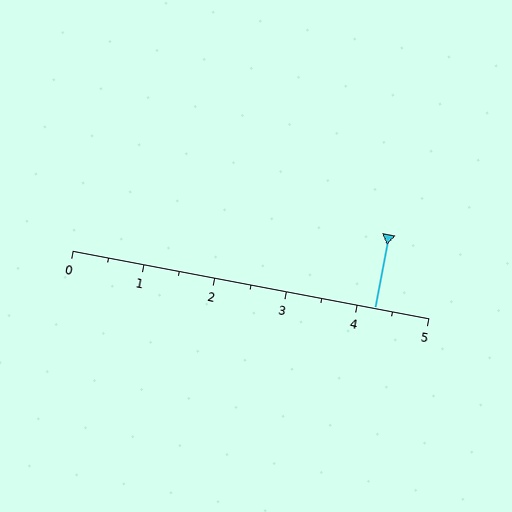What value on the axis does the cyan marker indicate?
The marker indicates approximately 4.2.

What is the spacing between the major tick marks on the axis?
The major ticks are spaced 1 apart.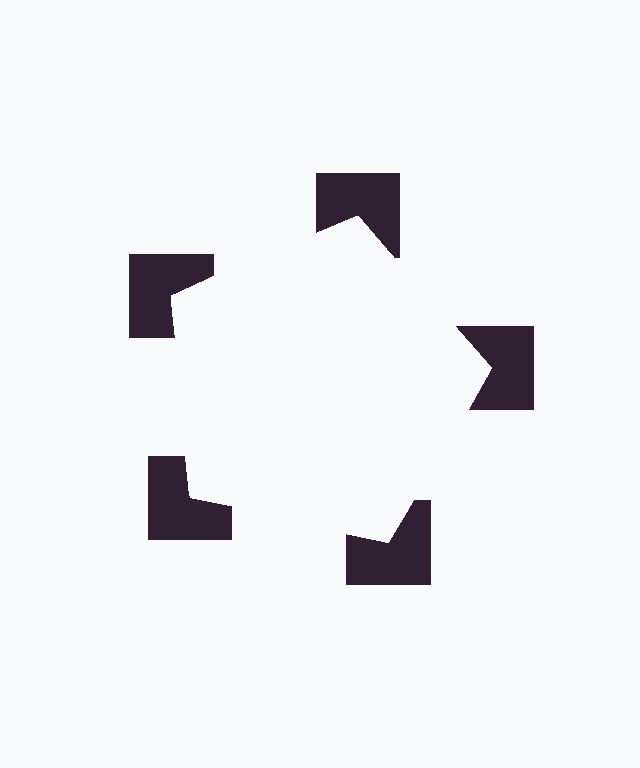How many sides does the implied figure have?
5 sides.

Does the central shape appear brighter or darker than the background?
It typically appears slightly brighter than the background, even though no actual brightness change is drawn.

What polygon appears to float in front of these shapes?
An illusory pentagon — its edges are inferred from the aligned wedge cuts in the notched squares, not physically drawn.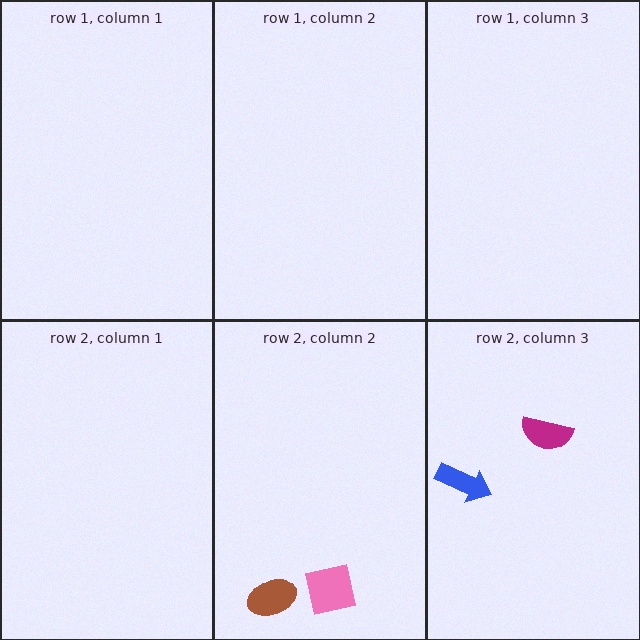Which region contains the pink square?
The row 2, column 2 region.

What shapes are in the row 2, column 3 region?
The magenta semicircle, the blue arrow.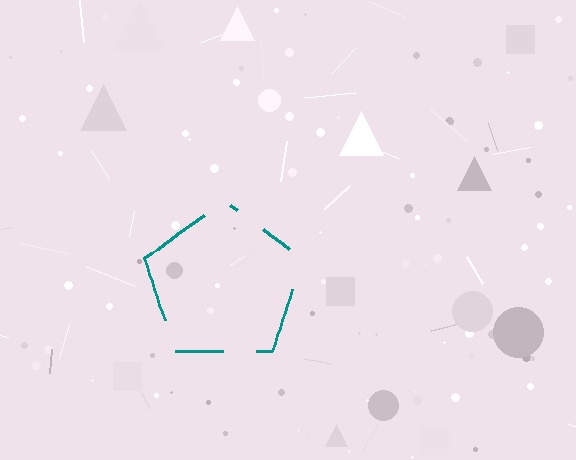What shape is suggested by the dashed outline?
The dashed outline suggests a pentagon.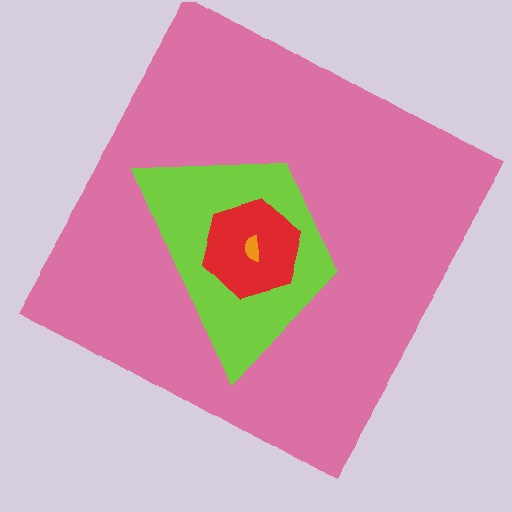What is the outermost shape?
The pink square.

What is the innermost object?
The orange semicircle.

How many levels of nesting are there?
4.